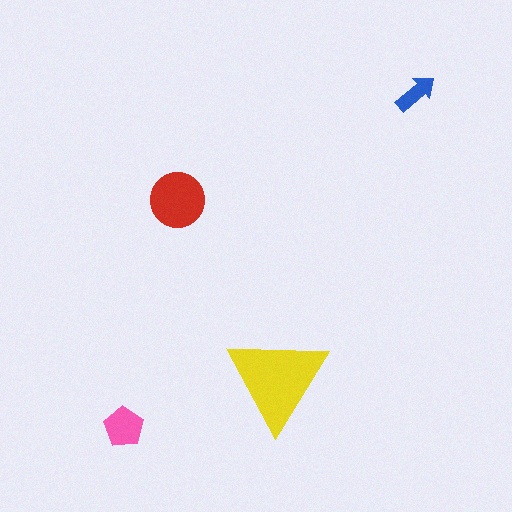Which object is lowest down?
The pink pentagon is bottommost.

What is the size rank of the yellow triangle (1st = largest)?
1st.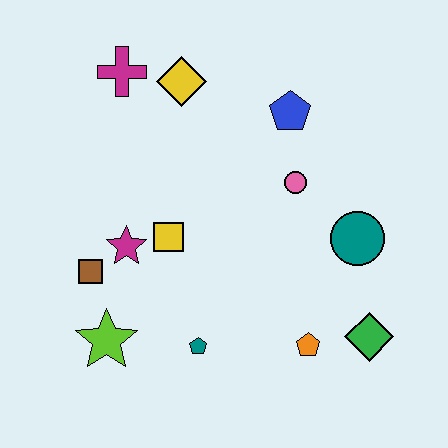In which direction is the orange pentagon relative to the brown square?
The orange pentagon is to the right of the brown square.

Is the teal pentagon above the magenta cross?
No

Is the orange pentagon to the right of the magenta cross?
Yes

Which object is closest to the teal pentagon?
The lime star is closest to the teal pentagon.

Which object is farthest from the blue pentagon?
The lime star is farthest from the blue pentagon.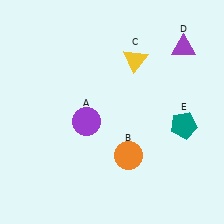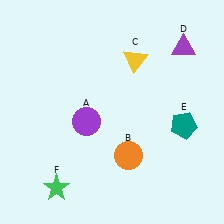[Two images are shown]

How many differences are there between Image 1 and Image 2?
There is 1 difference between the two images.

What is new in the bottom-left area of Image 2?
A green star (F) was added in the bottom-left area of Image 2.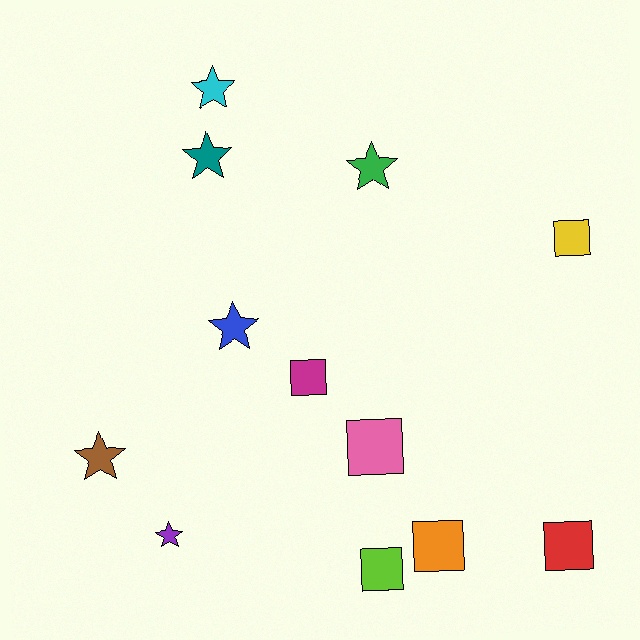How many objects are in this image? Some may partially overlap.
There are 12 objects.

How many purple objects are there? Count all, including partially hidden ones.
There is 1 purple object.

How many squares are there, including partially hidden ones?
There are 6 squares.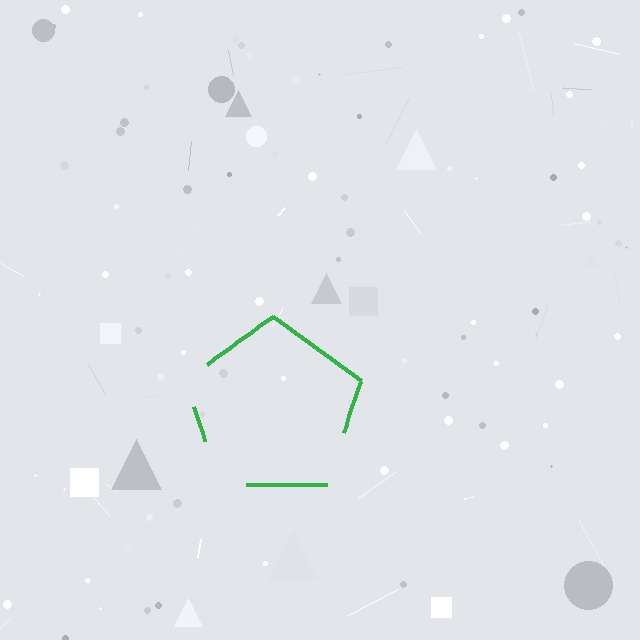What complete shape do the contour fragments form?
The contour fragments form a pentagon.